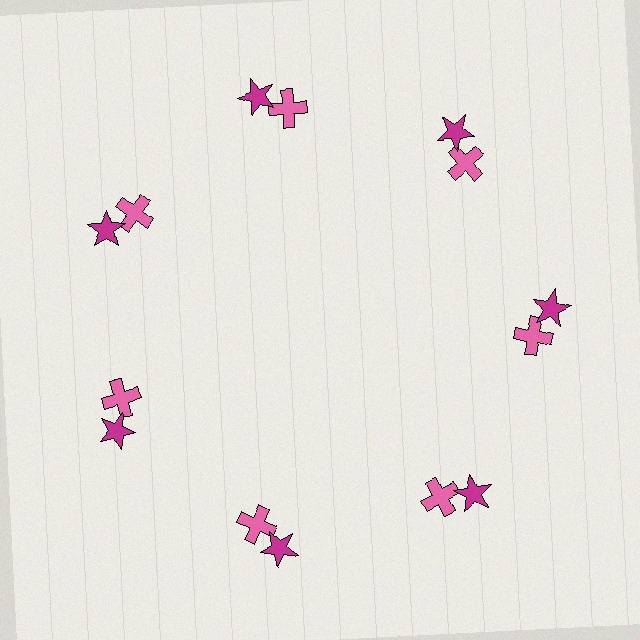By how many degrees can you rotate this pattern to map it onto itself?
The pattern maps onto itself every 51 degrees of rotation.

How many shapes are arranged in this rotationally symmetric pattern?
There are 14 shapes, arranged in 7 groups of 2.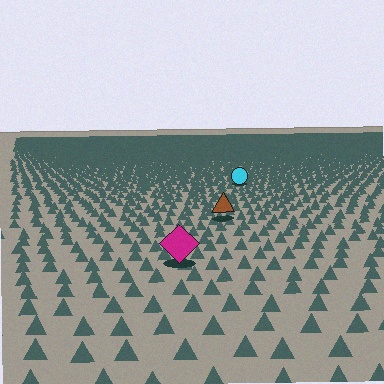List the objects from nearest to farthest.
From nearest to farthest: the magenta diamond, the brown triangle, the cyan circle.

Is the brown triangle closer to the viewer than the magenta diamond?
No. The magenta diamond is closer — you can tell from the texture gradient: the ground texture is coarser near it.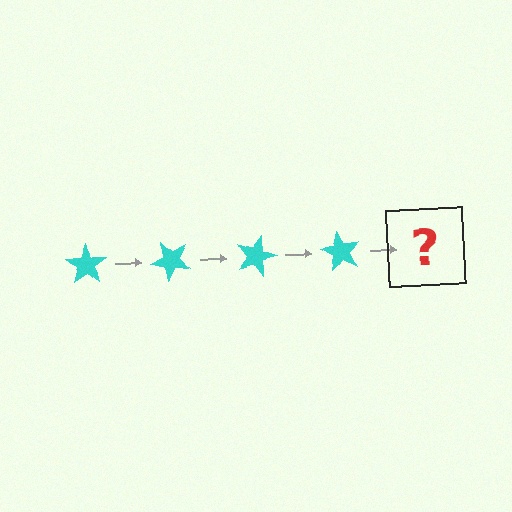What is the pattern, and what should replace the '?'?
The pattern is that the star rotates 45 degrees each step. The '?' should be a cyan star rotated 180 degrees.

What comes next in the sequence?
The next element should be a cyan star rotated 180 degrees.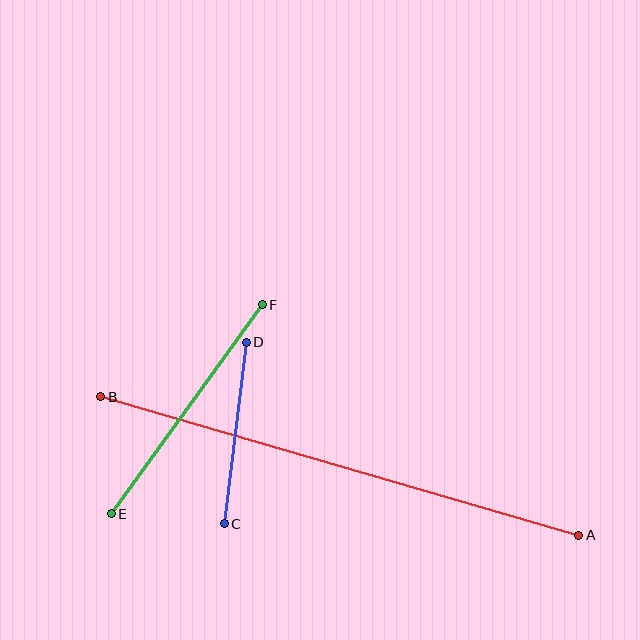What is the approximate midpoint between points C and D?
The midpoint is at approximately (235, 433) pixels.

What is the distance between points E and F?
The distance is approximately 258 pixels.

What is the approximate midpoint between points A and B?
The midpoint is at approximately (340, 466) pixels.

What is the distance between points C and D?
The distance is approximately 183 pixels.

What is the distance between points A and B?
The distance is approximately 498 pixels.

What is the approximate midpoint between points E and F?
The midpoint is at approximately (187, 409) pixels.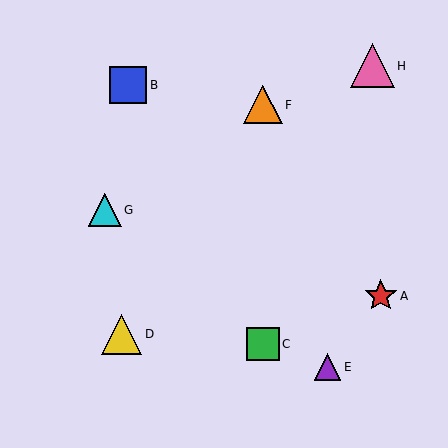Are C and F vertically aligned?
Yes, both are at x≈263.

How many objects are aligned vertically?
2 objects (C, F) are aligned vertically.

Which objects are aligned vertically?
Objects C, F are aligned vertically.